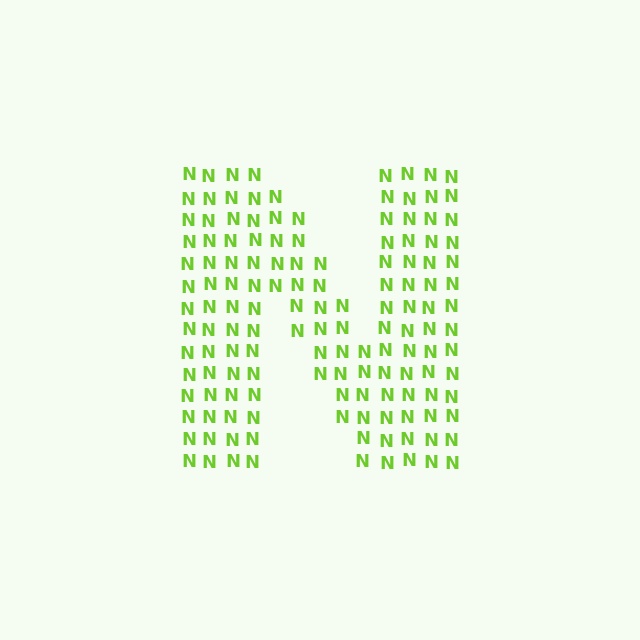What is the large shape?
The large shape is the letter N.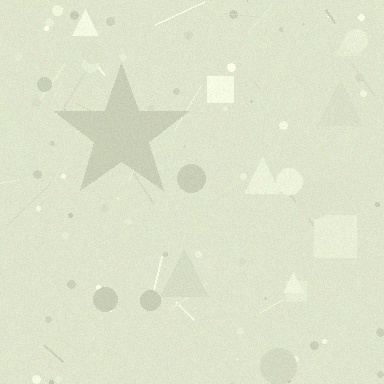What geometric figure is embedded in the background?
A star is embedded in the background.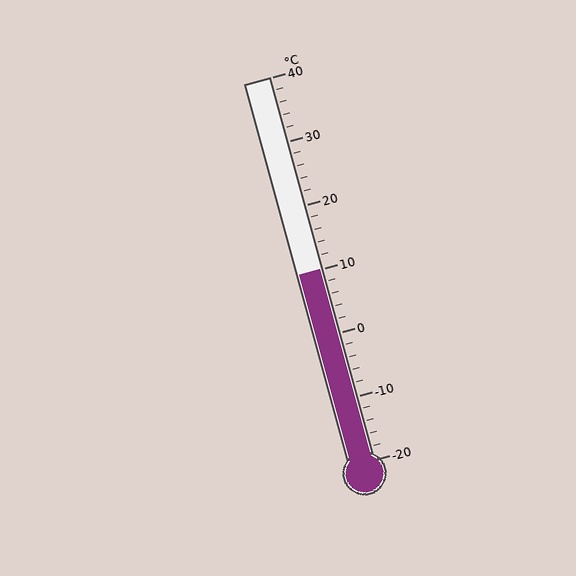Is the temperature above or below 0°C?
The temperature is above 0°C.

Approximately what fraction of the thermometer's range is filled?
The thermometer is filled to approximately 50% of its range.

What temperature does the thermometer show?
The thermometer shows approximately 10°C.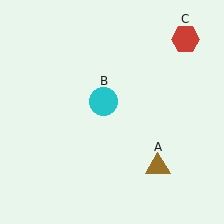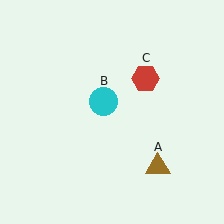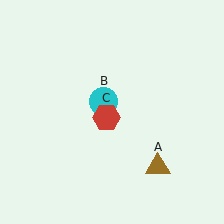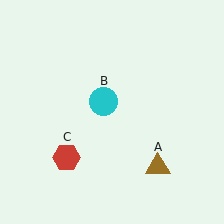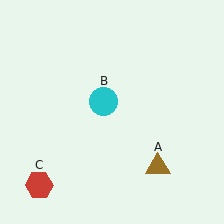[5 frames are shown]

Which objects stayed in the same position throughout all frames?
Brown triangle (object A) and cyan circle (object B) remained stationary.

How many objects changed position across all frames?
1 object changed position: red hexagon (object C).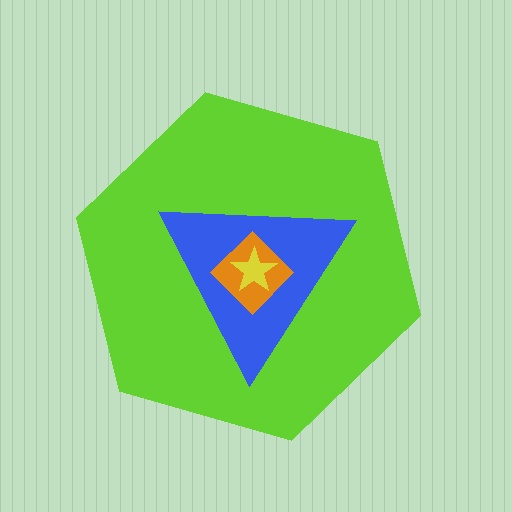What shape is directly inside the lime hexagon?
The blue triangle.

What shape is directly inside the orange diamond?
The yellow star.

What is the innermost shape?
The yellow star.